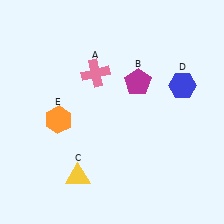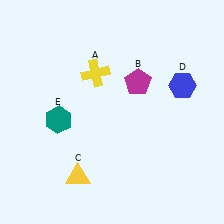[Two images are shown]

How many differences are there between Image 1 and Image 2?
There are 2 differences between the two images.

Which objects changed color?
A changed from pink to yellow. E changed from orange to teal.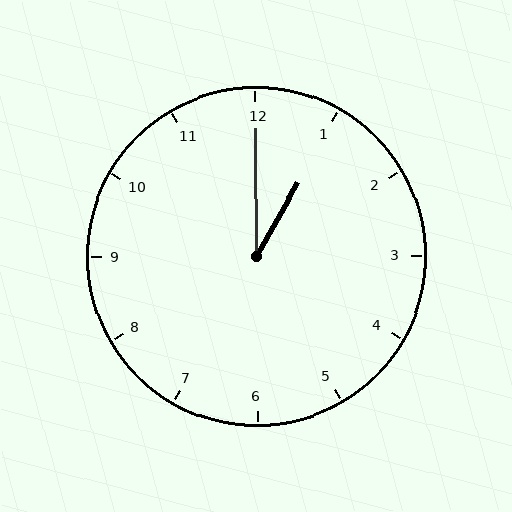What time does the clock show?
1:00.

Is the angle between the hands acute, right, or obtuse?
It is acute.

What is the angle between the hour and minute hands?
Approximately 30 degrees.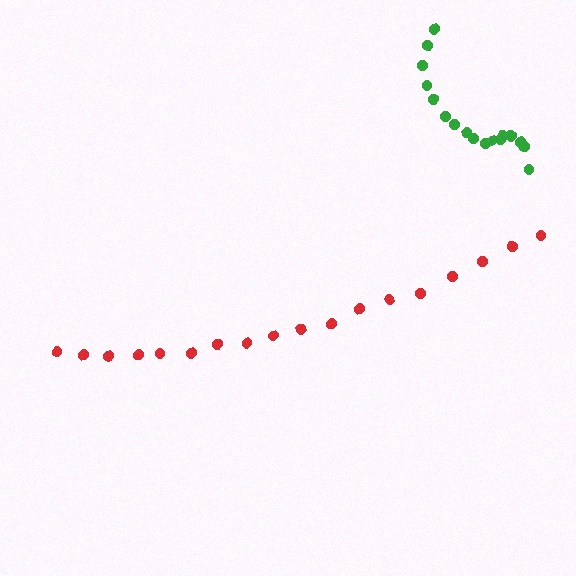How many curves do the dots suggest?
There are 2 distinct paths.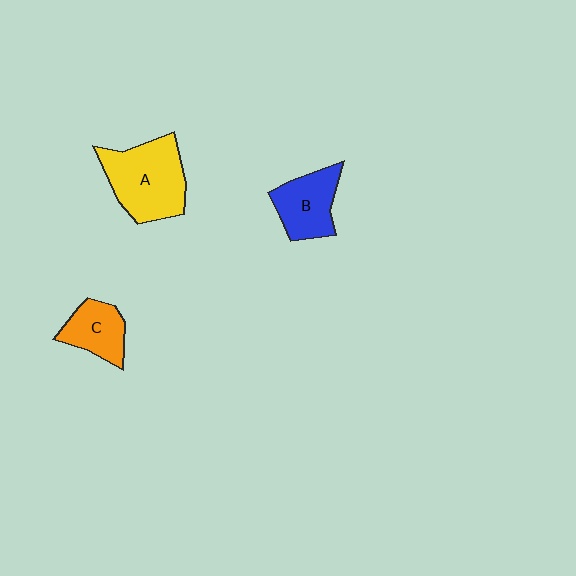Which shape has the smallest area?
Shape C (orange).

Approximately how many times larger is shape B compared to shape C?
Approximately 1.2 times.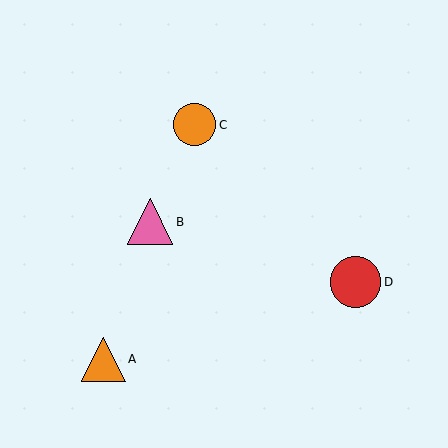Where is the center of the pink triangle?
The center of the pink triangle is at (150, 222).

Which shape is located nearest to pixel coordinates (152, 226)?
The pink triangle (labeled B) at (150, 222) is nearest to that location.